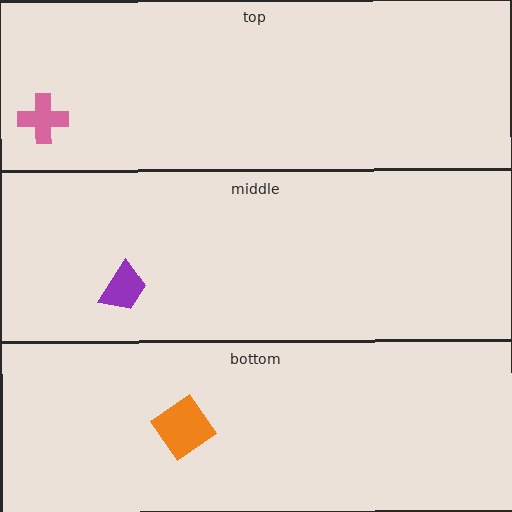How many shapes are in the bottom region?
1.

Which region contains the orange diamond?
The bottom region.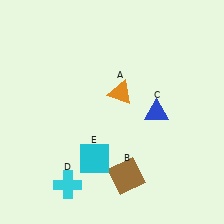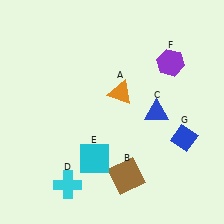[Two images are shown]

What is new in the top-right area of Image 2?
A purple hexagon (F) was added in the top-right area of Image 2.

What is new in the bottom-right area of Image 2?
A blue diamond (G) was added in the bottom-right area of Image 2.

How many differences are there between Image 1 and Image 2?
There are 2 differences between the two images.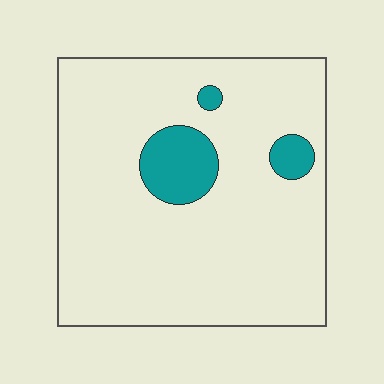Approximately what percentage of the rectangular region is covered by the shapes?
Approximately 10%.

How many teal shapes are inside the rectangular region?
3.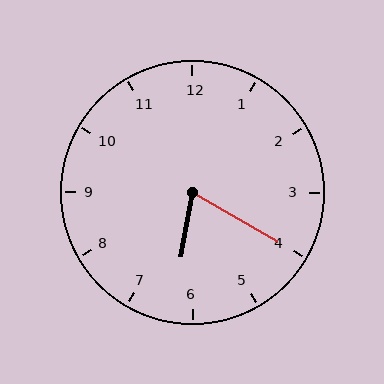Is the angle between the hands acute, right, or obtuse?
It is acute.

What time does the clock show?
6:20.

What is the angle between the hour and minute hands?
Approximately 70 degrees.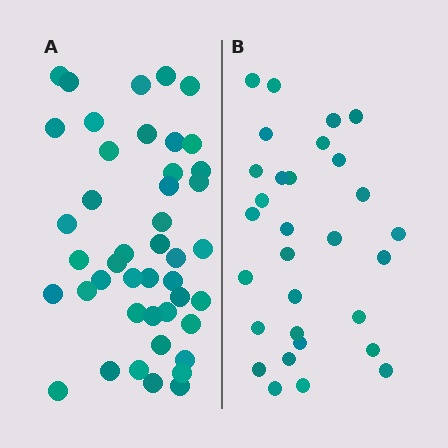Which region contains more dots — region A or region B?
Region A (the left region) has more dots.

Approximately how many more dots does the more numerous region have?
Region A has approximately 15 more dots than region B.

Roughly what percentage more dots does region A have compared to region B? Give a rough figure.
About 45% more.